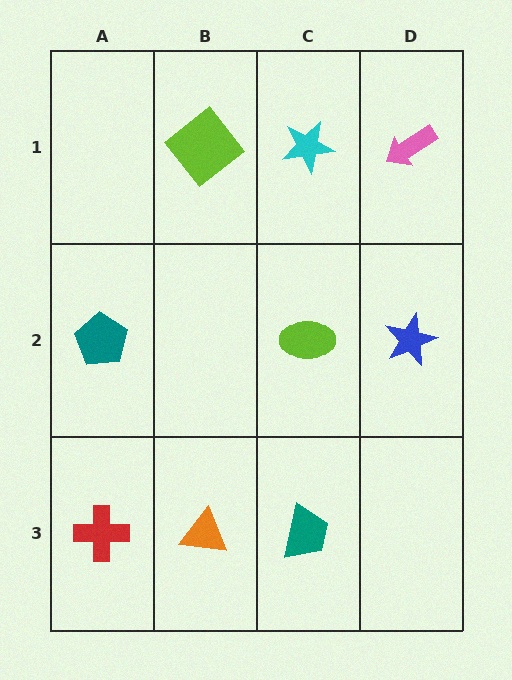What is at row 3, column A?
A red cross.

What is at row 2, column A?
A teal pentagon.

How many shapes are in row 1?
3 shapes.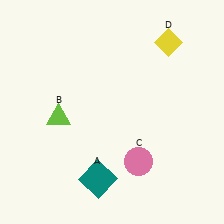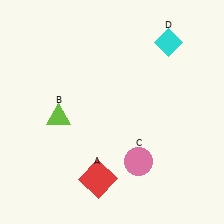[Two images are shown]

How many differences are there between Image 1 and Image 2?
There are 2 differences between the two images.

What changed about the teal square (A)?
In Image 1, A is teal. In Image 2, it changed to red.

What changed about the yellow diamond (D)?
In Image 1, D is yellow. In Image 2, it changed to cyan.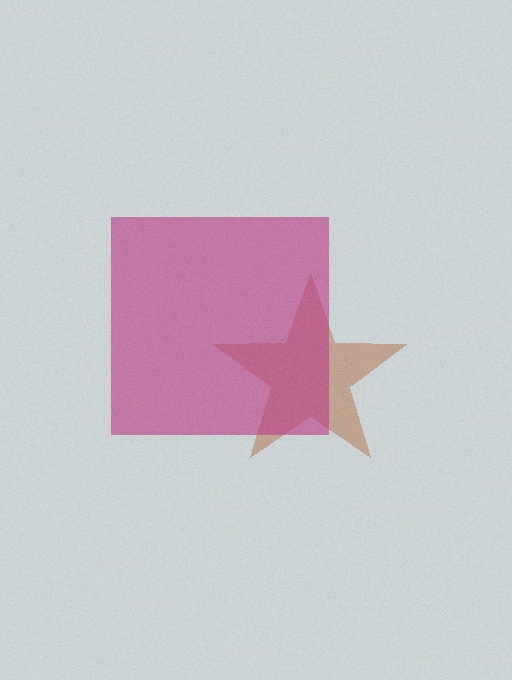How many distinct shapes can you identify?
There are 2 distinct shapes: a brown star, a magenta square.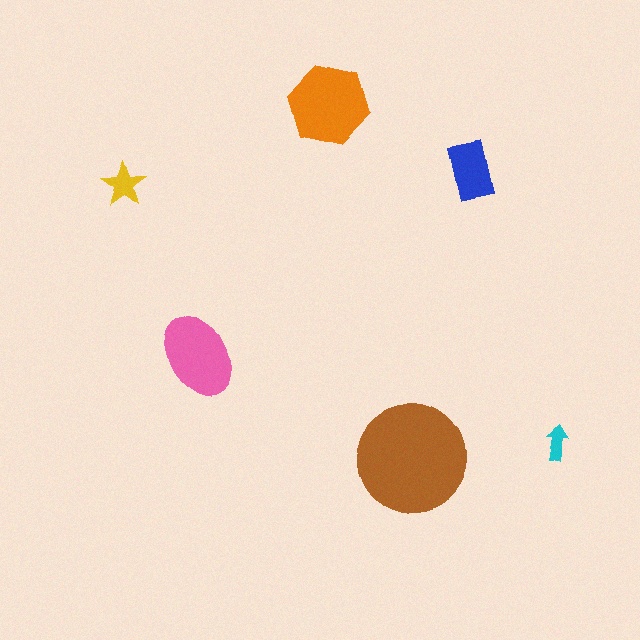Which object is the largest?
The brown circle.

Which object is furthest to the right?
The cyan arrow is rightmost.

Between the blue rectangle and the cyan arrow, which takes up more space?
The blue rectangle.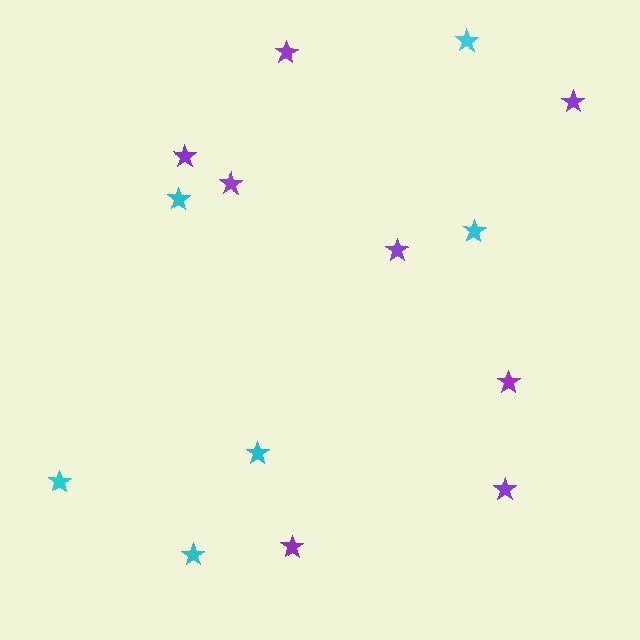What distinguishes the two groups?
There are 2 groups: one group of purple stars (8) and one group of cyan stars (6).